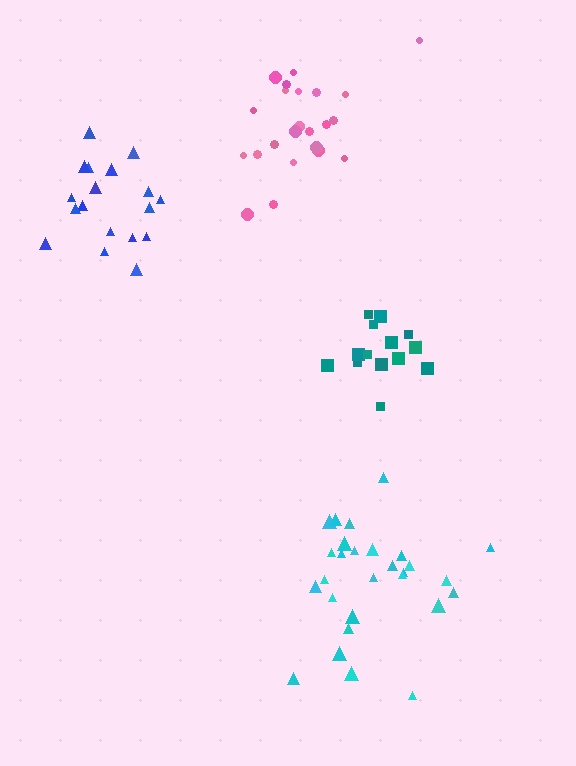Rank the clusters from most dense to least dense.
teal, blue, cyan, pink.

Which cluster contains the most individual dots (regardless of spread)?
Cyan (28).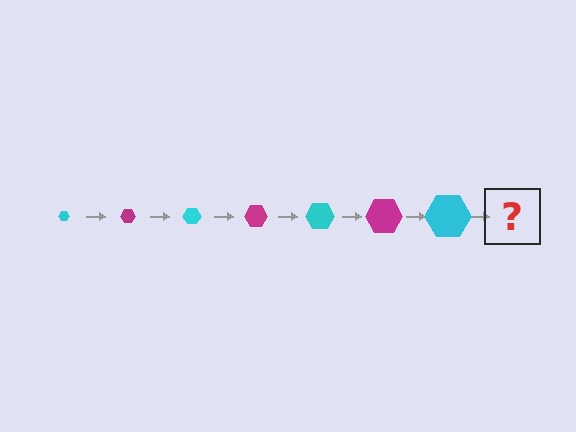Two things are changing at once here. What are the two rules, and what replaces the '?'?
The two rules are that the hexagon grows larger each step and the color cycles through cyan and magenta. The '?' should be a magenta hexagon, larger than the previous one.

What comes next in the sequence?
The next element should be a magenta hexagon, larger than the previous one.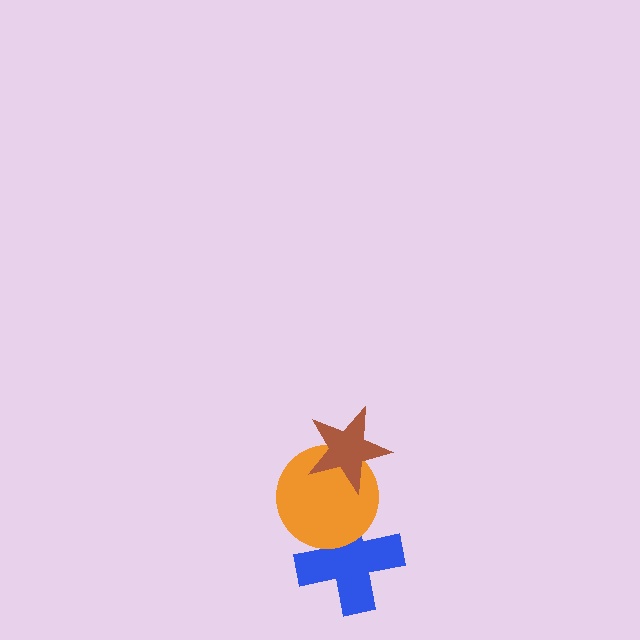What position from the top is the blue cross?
The blue cross is 3rd from the top.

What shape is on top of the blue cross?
The orange circle is on top of the blue cross.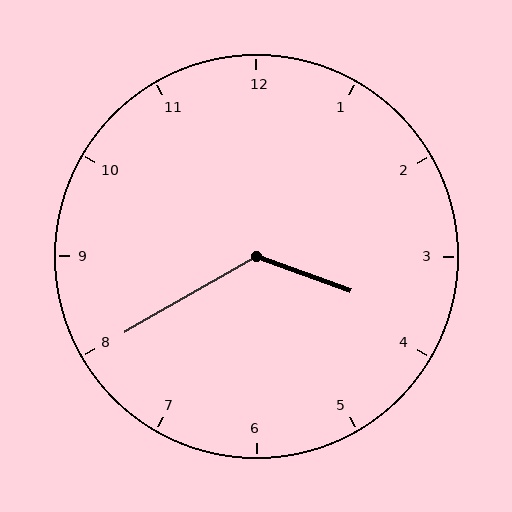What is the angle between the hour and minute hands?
Approximately 130 degrees.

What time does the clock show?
3:40.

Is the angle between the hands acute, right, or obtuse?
It is obtuse.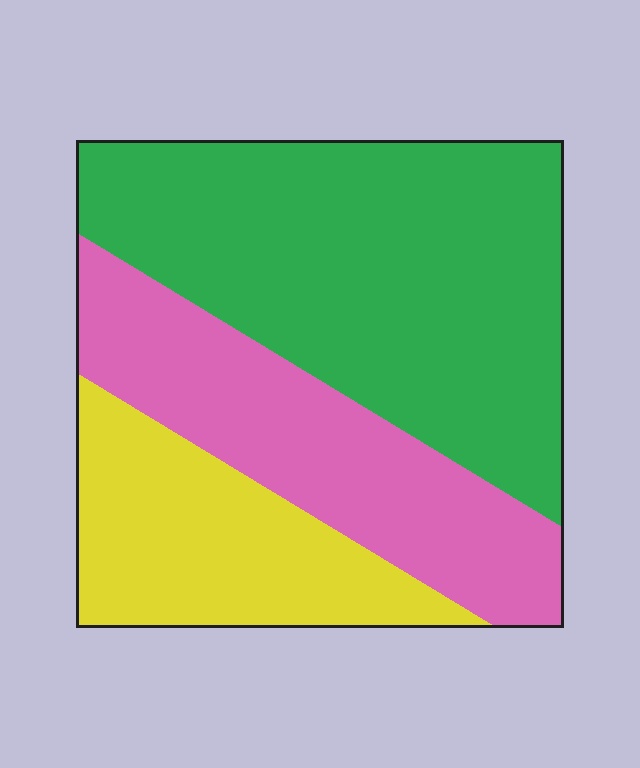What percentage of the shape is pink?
Pink covers 28% of the shape.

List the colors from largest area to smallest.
From largest to smallest: green, pink, yellow.